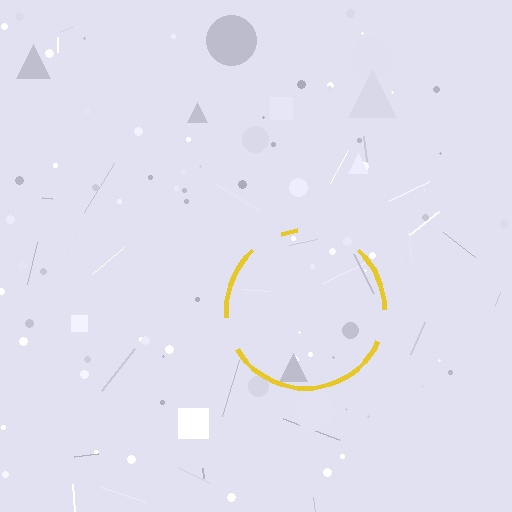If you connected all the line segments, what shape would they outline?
They would outline a circle.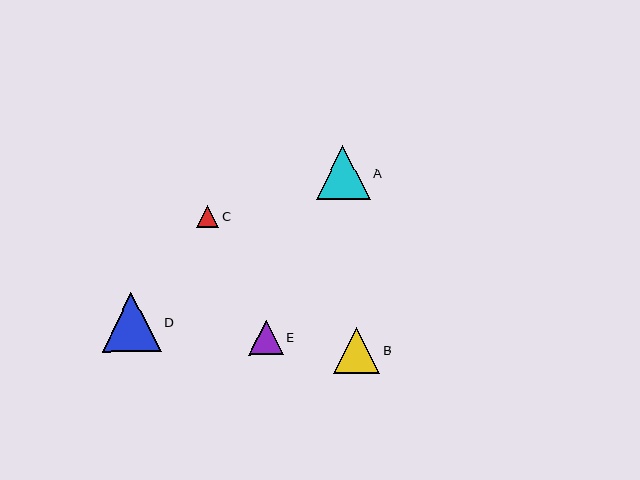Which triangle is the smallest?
Triangle C is the smallest with a size of approximately 23 pixels.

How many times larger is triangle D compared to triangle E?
Triangle D is approximately 1.7 times the size of triangle E.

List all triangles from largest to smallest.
From largest to smallest: D, A, B, E, C.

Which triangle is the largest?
Triangle D is the largest with a size of approximately 59 pixels.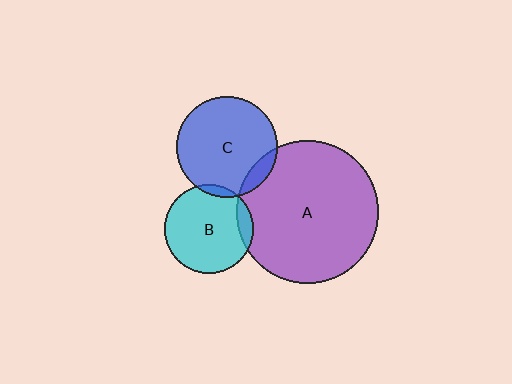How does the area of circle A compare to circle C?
Approximately 2.0 times.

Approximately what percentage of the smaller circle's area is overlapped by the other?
Approximately 10%.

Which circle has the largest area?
Circle A (purple).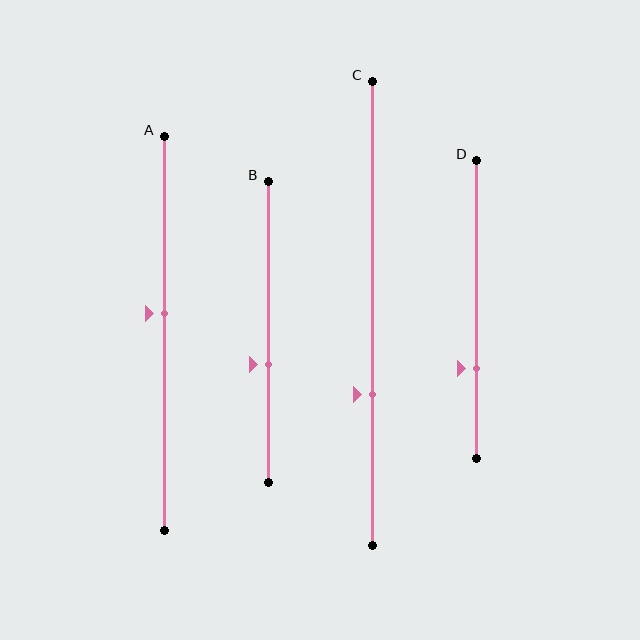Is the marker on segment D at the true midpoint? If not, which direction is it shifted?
No, the marker on segment D is shifted downward by about 20% of the segment length.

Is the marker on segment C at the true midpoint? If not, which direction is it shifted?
No, the marker on segment C is shifted downward by about 17% of the segment length.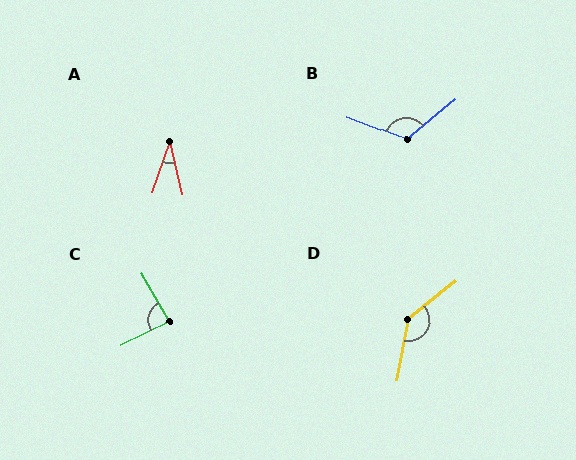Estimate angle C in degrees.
Approximately 86 degrees.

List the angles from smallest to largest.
A (31°), C (86°), B (120°), D (139°).